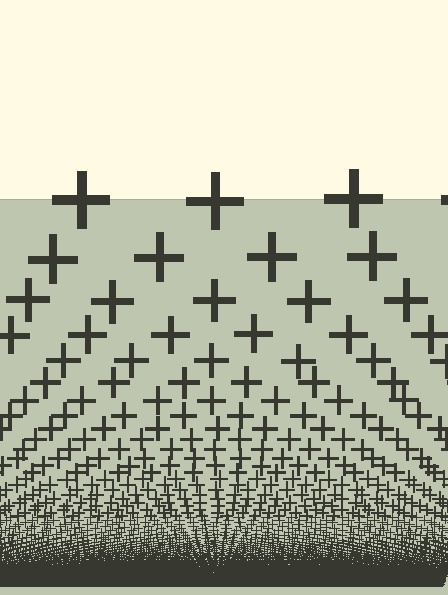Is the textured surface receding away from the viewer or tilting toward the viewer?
The surface appears to tilt toward the viewer. Texture elements get larger and sparser toward the top.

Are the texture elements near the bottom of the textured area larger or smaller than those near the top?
Smaller. The gradient is inverted — elements near the bottom are smaller and denser.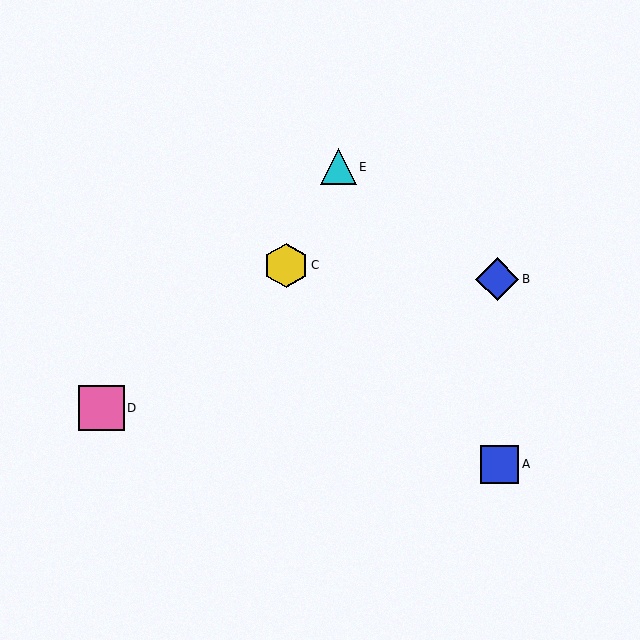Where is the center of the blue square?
The center of the blue square is at (500, 464).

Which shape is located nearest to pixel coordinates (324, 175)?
The cyan triangle (labeled E) at (339, 167) is nearest to that location.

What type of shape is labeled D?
Shape D is a pink square.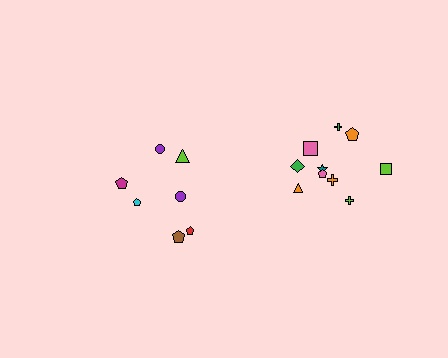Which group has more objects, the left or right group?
The right group.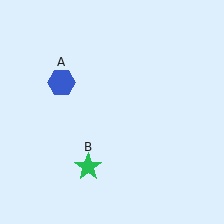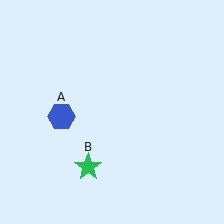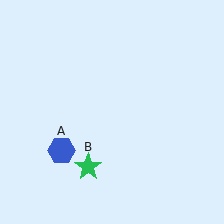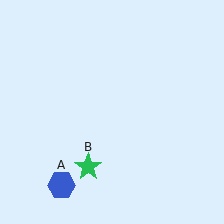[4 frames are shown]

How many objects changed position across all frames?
1 object changed position: blue hexagon (object A).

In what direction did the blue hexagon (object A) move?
The blue hexagon (object A) moved down.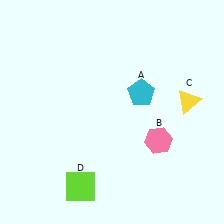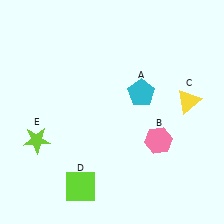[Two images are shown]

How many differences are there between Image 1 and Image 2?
There is 1 difference between the two images.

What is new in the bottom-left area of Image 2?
A lime star (E) was added in the bottom-left area of Image 2.